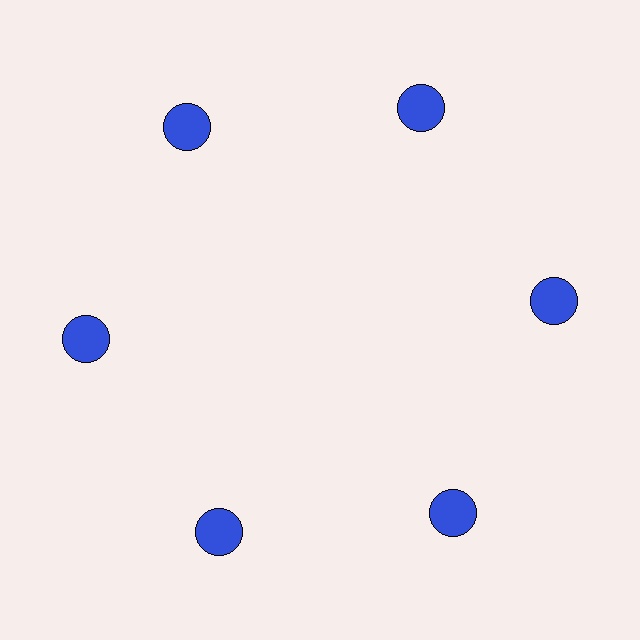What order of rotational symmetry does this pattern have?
This pattern has 6-fold rotational symmetry.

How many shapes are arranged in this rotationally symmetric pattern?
There are 6 shapes, arranged in 6 groups of 1.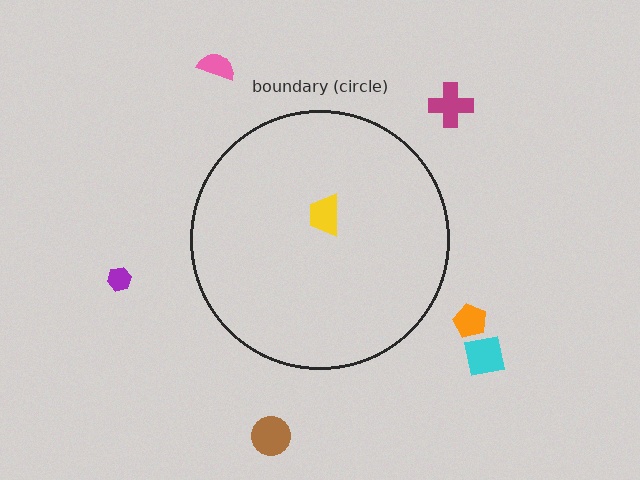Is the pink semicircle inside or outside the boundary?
Outside.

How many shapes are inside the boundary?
1 inside, 6 outside.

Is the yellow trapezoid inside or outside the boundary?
Inside.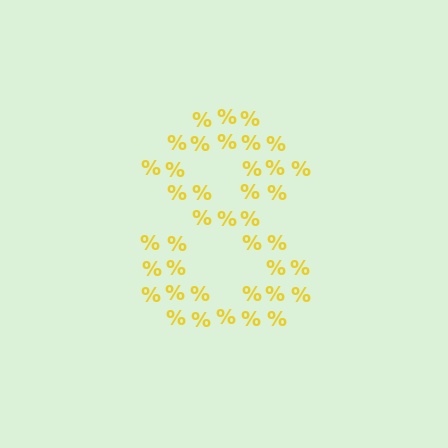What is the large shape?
The large shape is the digit 8.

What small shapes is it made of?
It is made of small percent signs.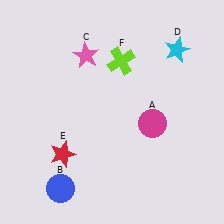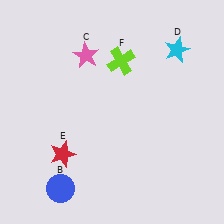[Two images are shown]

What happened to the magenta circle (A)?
The magenta circle (A) was removed in Image 2. It was in the bottom-right area of Image 1.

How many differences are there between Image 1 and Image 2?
There is 1 difference between the two images.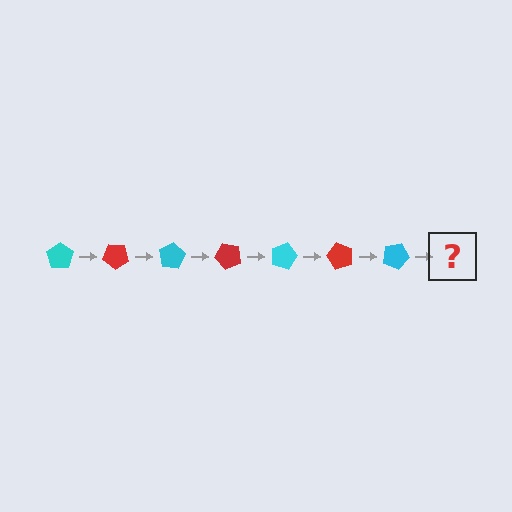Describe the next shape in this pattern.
It should be a red pentagon, rotated 280 degrees from the start.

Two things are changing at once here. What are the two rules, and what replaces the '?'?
The two rules are that it rotates 40 degrees each step and the color cycles through cyan and red. The '?' should be a red pentagon, rotated 280 degrees from the start.